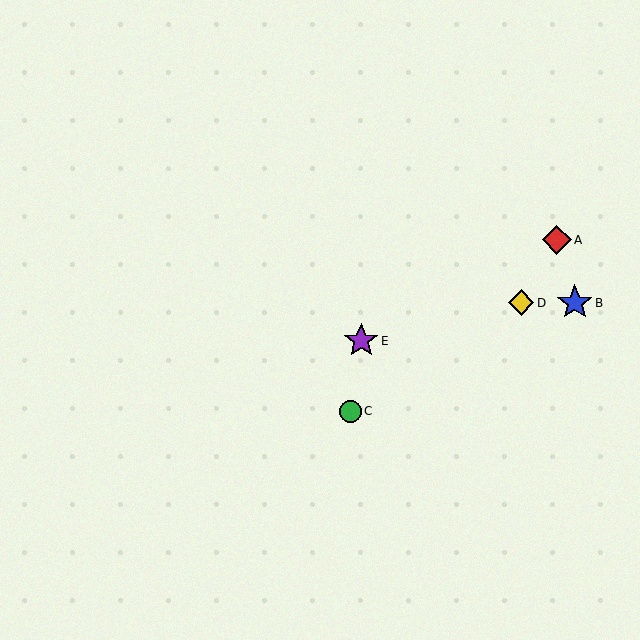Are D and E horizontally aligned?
No, D is at y≈303 and E is at y≈341.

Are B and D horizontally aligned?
Yes, both are at y≈303.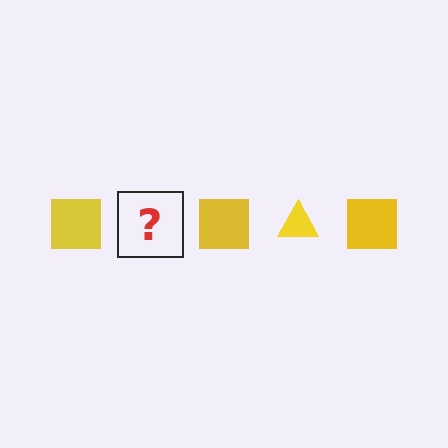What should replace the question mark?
The question mark should be replaced with a yellow triangle.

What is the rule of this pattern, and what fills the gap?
The rule is that the pattern cycles through square, triangle shapes in yellow. The gap should be filled with a yellow triangle.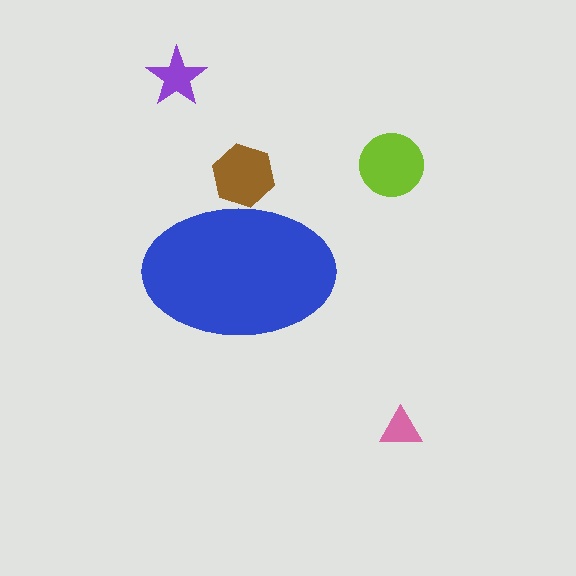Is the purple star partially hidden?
No, the purple star is fully visible.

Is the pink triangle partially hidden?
No, the pink triangle is fully visible.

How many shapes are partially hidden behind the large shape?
1 shape is partially hidden.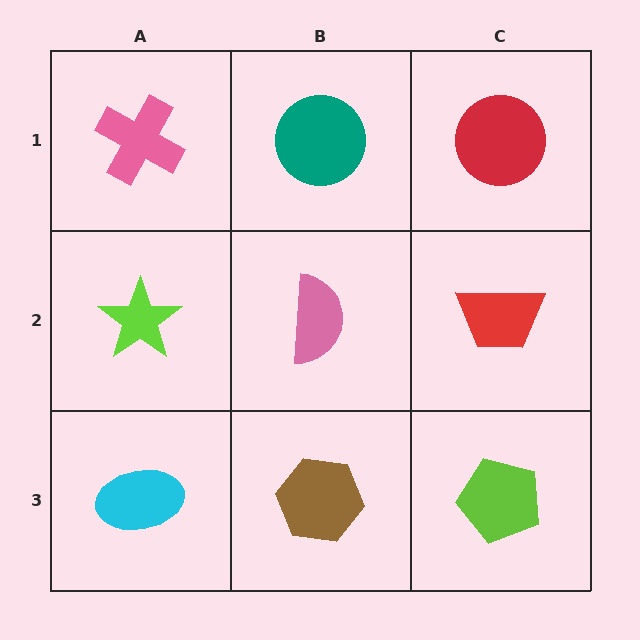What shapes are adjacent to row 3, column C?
A red trapezoid (row 2, column C), a brown hexagon (row 3, column B).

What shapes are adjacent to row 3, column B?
A pink semicircle (row 2, column B), a cyan ellipse (row 3, column A), a lime pentagon (row 3, column C).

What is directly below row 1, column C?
A red trapezoid.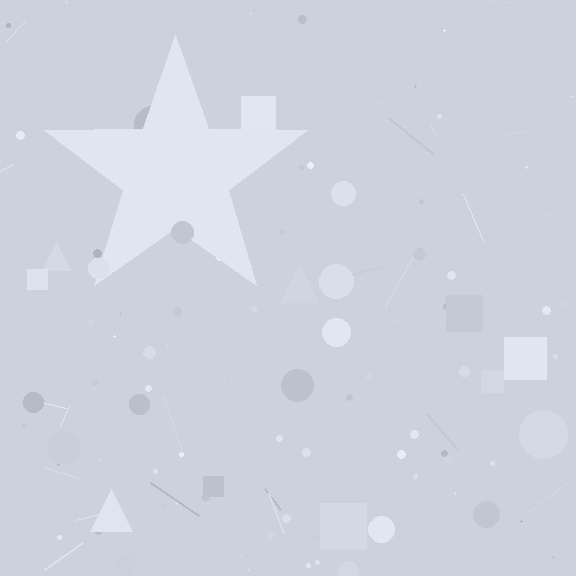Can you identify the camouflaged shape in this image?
The camouflaged shape is a star.